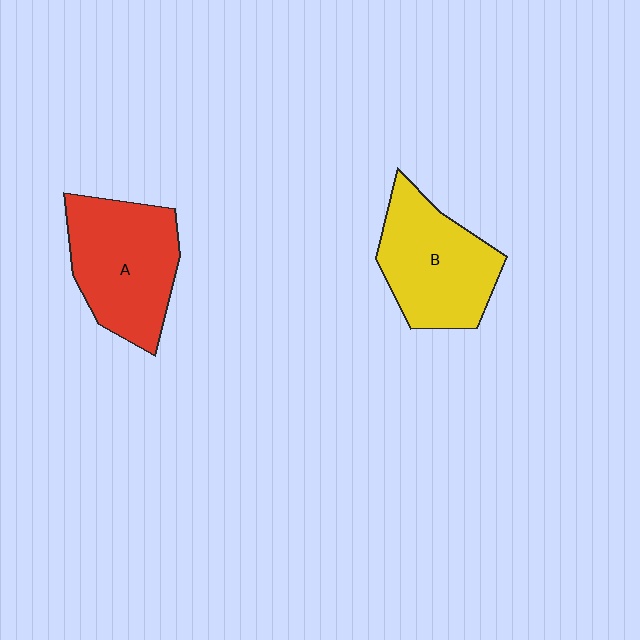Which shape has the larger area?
Shape A (red).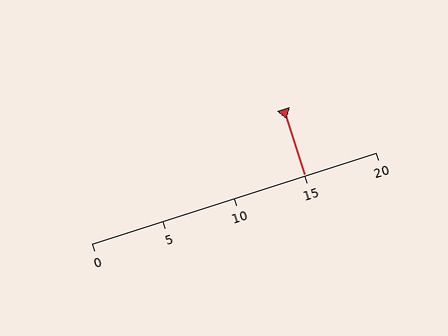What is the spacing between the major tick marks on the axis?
The major ticks are spaced 5 apart.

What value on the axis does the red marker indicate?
The marker indicates approximately 15.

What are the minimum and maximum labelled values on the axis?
The axis runs from 0 to 20.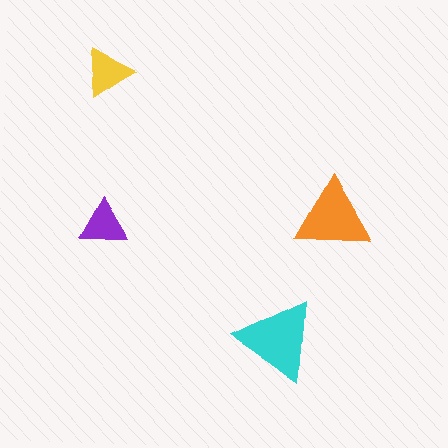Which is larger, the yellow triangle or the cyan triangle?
The cyan one.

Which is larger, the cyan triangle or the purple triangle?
The cyan one.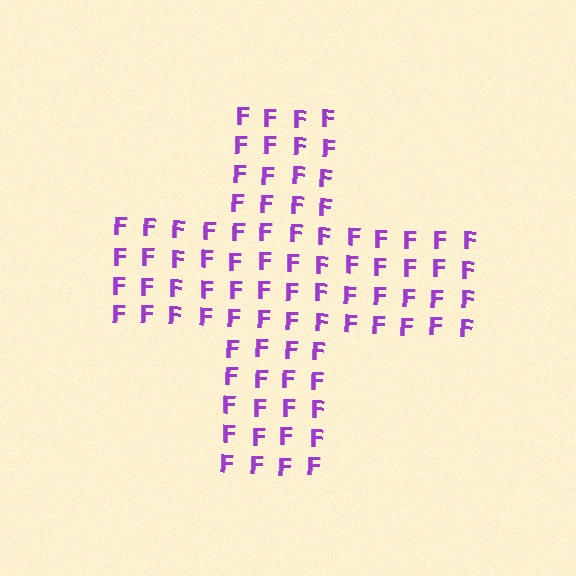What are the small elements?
The small elements are letter F's.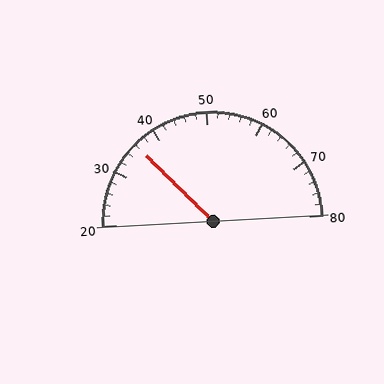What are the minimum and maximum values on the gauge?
The gauge ranges from 20 to 80.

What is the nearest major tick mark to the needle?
The nearest major tick mark is 40.